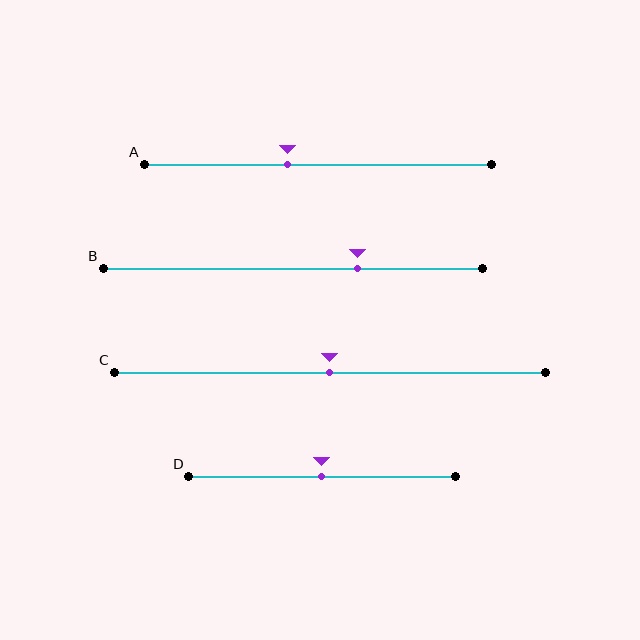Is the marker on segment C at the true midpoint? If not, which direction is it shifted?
Yes, the marker on segment C is at the true midpoint.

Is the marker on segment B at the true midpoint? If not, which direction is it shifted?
No, the marker on segment B is shifted to the right by about 17% of the segment length.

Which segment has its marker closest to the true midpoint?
Segment C has its marker closest to the true midpoint.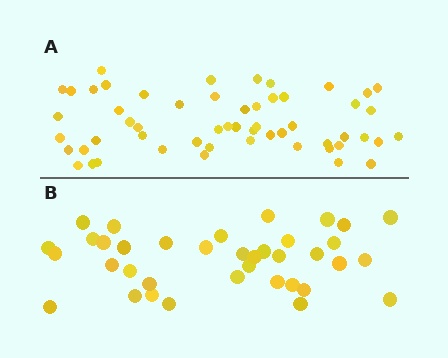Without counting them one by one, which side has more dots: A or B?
Region A (the top region) has more dots.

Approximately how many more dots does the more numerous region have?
Region A has approximately 20 more dots than region B.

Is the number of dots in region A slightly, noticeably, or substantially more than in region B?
Region A has substantially more. The ratio is roughly 1.5 to 1.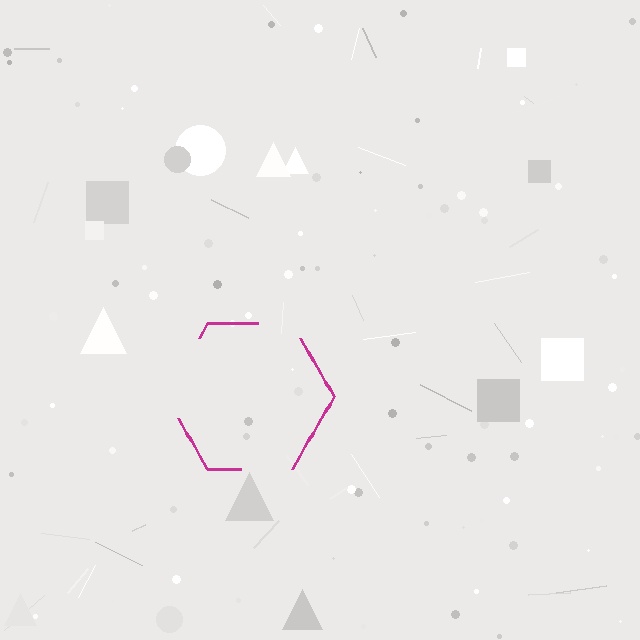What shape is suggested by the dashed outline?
The dashed outline suggests a hexagon.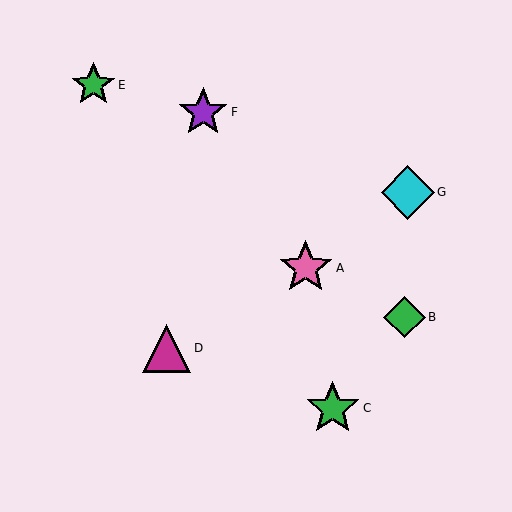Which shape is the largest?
The green star (labeled C) is the largest.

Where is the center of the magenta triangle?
The center of the magenta triangle is at (166, 348).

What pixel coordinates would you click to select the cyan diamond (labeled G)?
Click at (408, 192) to select the cyan diamond G.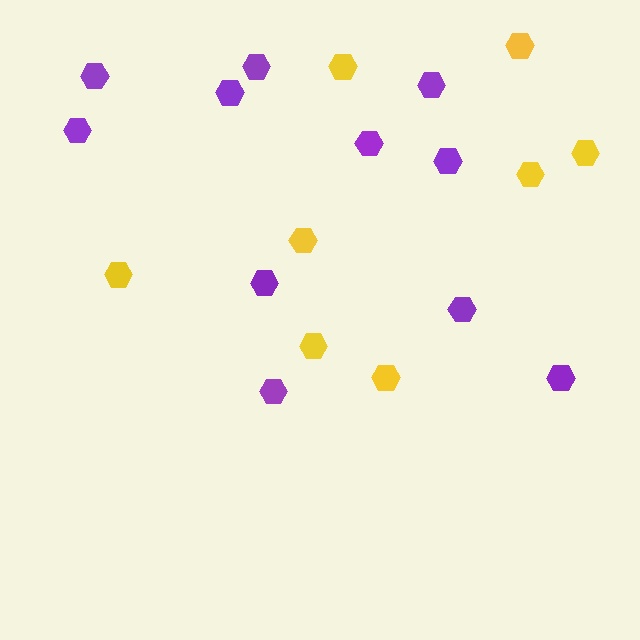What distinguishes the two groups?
There are 2 groups: one group of purple hexagons (11) and one group of yellow hexagons (8).